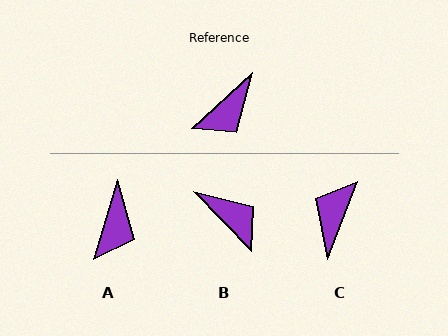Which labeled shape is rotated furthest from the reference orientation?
C, about 153 degrees away.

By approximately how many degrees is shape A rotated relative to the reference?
Approximately 31 degrees counter-clockwise.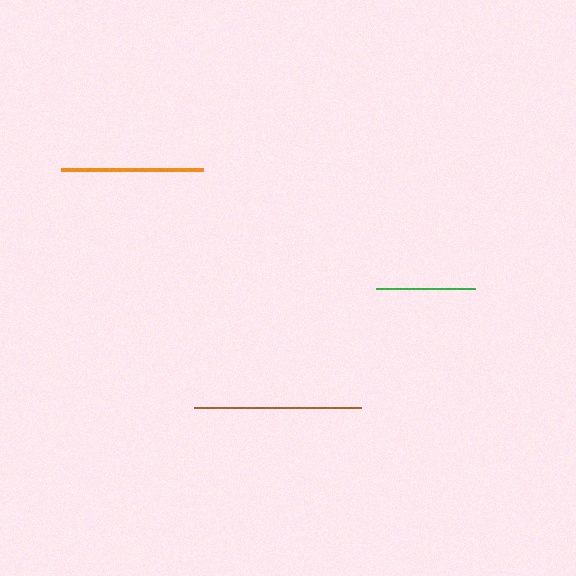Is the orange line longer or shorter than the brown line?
The brown line is longer than the orange line.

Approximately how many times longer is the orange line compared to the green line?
The orange line is approximately 1.4 times the length of the green line.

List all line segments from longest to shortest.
From longest to shortest: brown, orange, green.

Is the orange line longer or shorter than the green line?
The orange line is longer than the green line.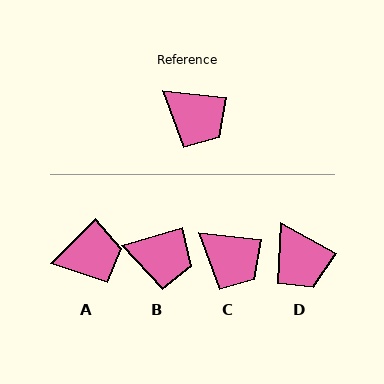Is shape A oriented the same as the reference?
No, it is off by about 51 degrees.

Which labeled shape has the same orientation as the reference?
C.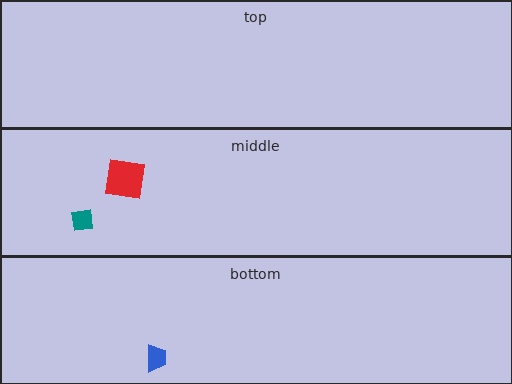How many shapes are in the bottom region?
1.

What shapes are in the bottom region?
The blue trapezoid.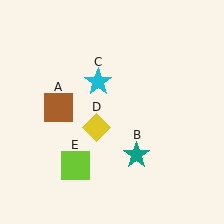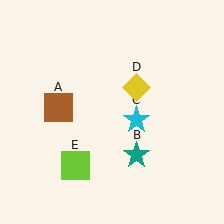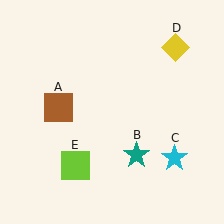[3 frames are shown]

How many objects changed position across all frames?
2 objects changed position: cyan star (object C), yellow diamond (object D).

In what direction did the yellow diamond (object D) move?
The yellow diamond (object D) moved up and to the right.